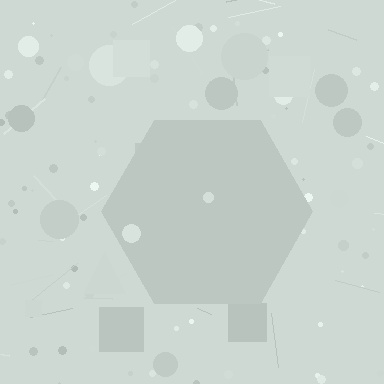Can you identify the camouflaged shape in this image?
The camouflaged shape is a hexagon.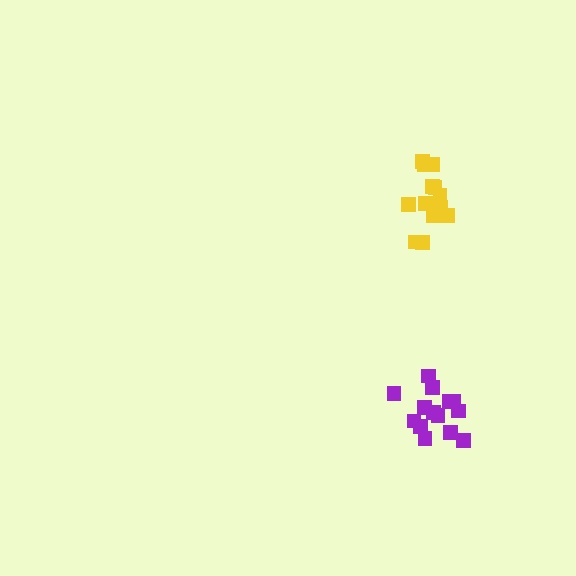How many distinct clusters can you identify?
There are 2 distinct clusters.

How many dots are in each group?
Group 1: 14 dots, Group 2: 14 dots (28 total).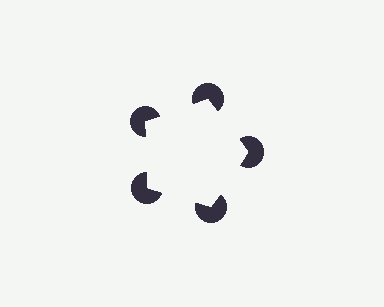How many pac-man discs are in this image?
There are 5 — one at each vertex of the illusory pentagon.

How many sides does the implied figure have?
5 sides.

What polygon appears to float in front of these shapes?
An illusory pentagon — its edges are inferred from the aligned wedge cuts in the pac-man discs, not physically drawn.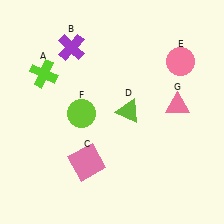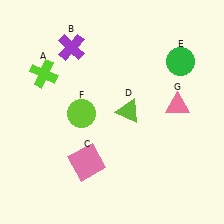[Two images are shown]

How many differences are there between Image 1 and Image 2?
There is 1 difference between the two images.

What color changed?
The circle (E) changed from pink in Image 1 to green in Image 2.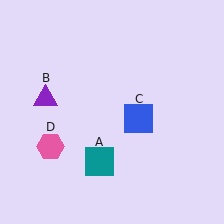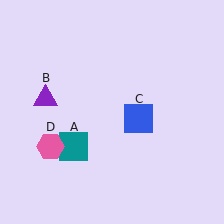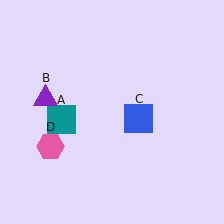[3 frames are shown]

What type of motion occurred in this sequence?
The teal square (object A) rotated clockwise around the center of the scene.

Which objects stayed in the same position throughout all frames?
Purple triangle (object B) and blue square (object C) and pink hexagon (object D) remained stationary.